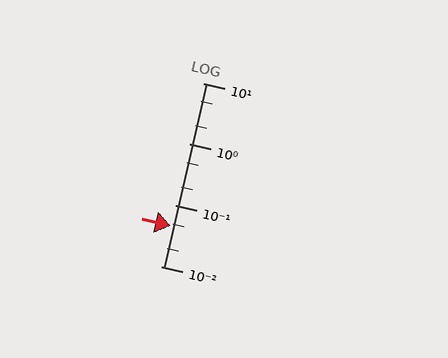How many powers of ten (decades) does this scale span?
The scale spans 3 decades, from 0.01 to 10.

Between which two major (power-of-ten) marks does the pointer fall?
The pointer is between 0.01 and 0.1.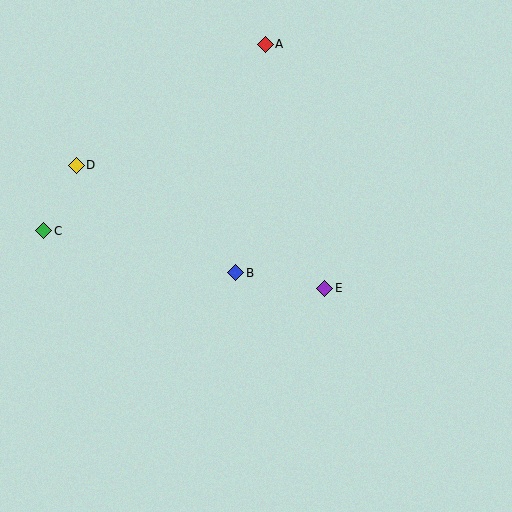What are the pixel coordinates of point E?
Point E is at (324, 288).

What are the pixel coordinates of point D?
Point D is at (76, 165).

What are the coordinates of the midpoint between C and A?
The midpoint between C and A is at (155, 138).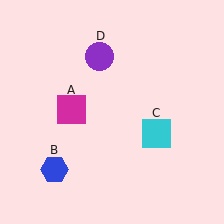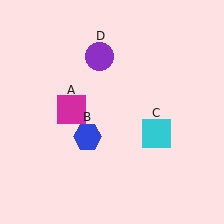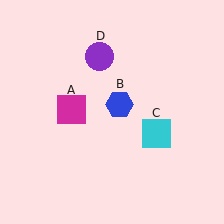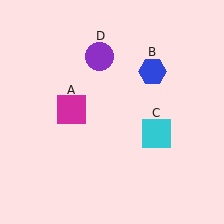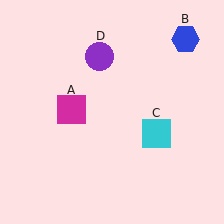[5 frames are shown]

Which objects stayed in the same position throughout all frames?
Magenta square (object A) and cyan square (object C) and purple circle (object D) remained stationary.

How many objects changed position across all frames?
1 object changed position: blue hexagon (object B).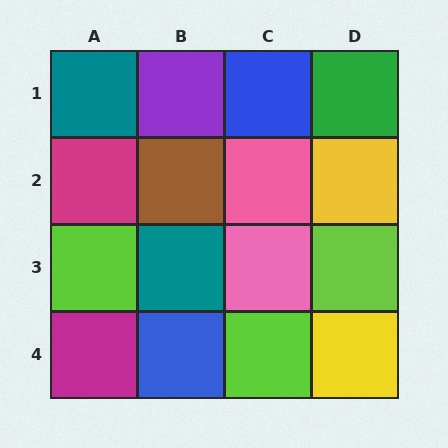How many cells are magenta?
2 cells are magenta.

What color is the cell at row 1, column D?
Green.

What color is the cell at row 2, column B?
Brown.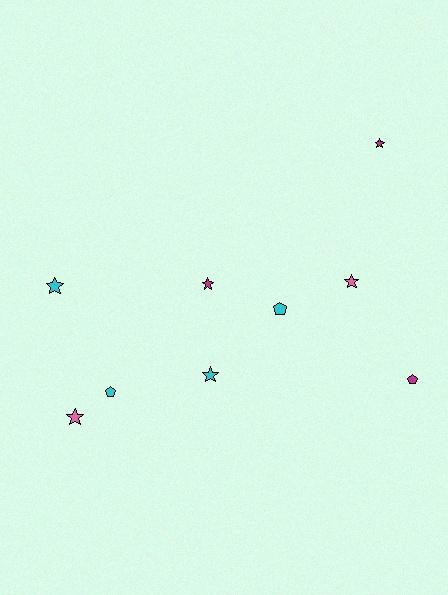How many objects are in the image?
There are 9 objects.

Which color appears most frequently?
Cyan, with 4 objects.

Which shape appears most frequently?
Star, with 6 objects.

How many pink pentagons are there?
There are no pink pentagons.